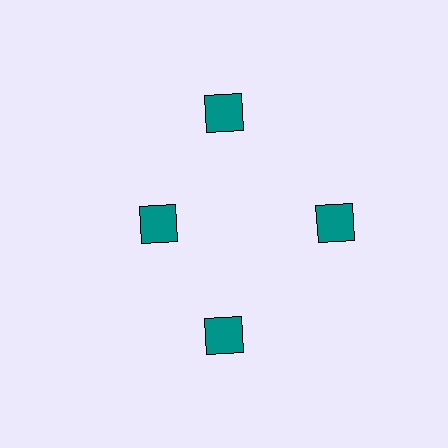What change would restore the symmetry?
The symmetry would be restored by moving it outward, back onto the ring so that all 4 squares sit at equal angles and equal distance from the center.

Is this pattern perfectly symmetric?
No. The 4 teal squares are arranged in a ring, but one element near the 9 o'clock position is pulled inward toward the center, breaking the 4-fold rotational symmetry.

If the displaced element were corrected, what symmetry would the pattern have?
It would have 4-fold rotational symmetry — the pattern would map onto itself every 90 degrees.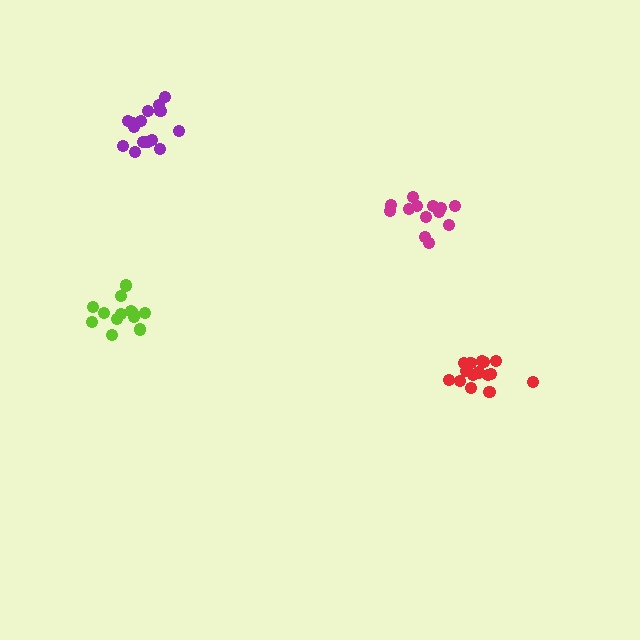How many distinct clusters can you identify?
There are 4 distinct clusters.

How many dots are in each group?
Group 1: 15 dots, Group 2: 13 dots, Group 3: 13 dots, Group 4: 15 dots (56 total).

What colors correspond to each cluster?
The clusters are colored: purple, magenta, lime, red.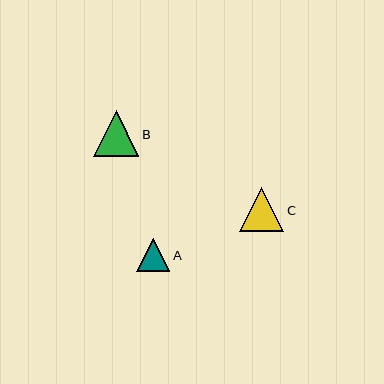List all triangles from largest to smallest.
From largest to smallest: B, C, A.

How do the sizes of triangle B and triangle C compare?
Triangle B and triangle C are approximately the same size.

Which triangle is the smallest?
Triangle A is the smallest with a size of approximately 33 pixels.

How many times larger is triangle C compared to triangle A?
Triangle C is approximately 1.3 times the size of triangle A.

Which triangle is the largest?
Triangle B is the largest with a size of approximately 46 pixels.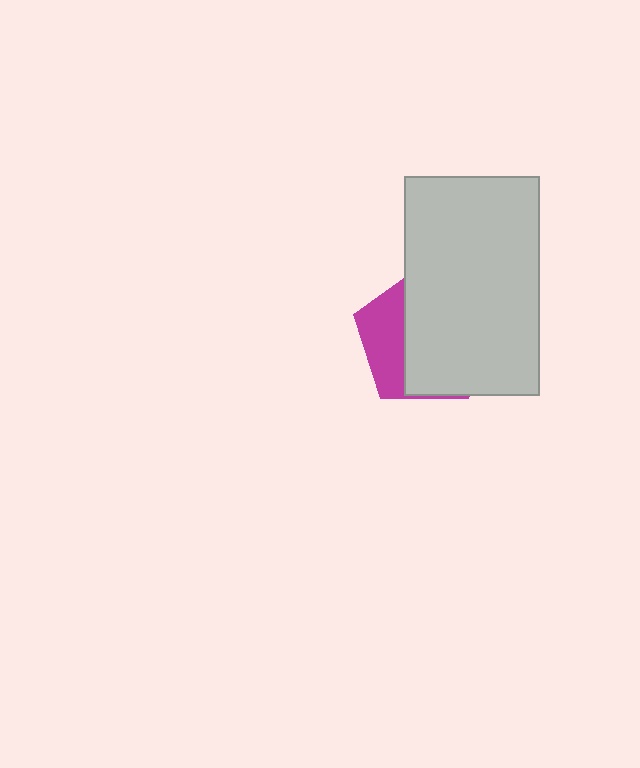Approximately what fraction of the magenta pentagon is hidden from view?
Roughly 68% of the magenta pentagon is hidden behind the light gray rectangle.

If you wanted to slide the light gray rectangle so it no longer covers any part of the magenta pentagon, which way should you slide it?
Slide it right — that is the most direct way to separate the two shapes.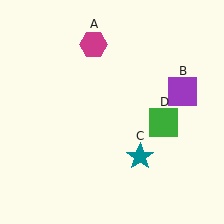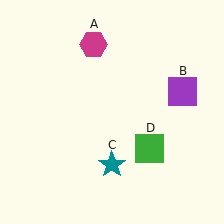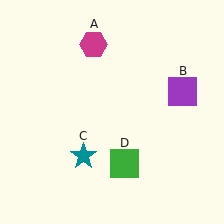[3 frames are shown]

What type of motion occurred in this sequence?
The teal star (object C), green square (object D) rotated clockwise around the center of the scene.